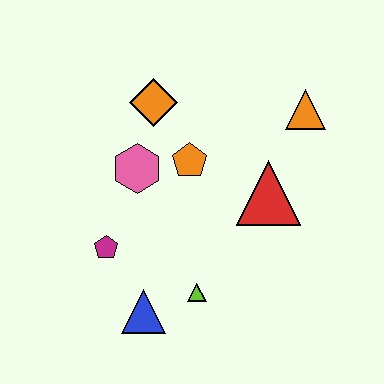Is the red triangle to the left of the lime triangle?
No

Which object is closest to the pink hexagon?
The orange pentagon is closest to the pink hexagon.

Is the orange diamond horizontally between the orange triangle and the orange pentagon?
No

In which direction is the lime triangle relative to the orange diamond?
The lime triangle is below the orange diamond.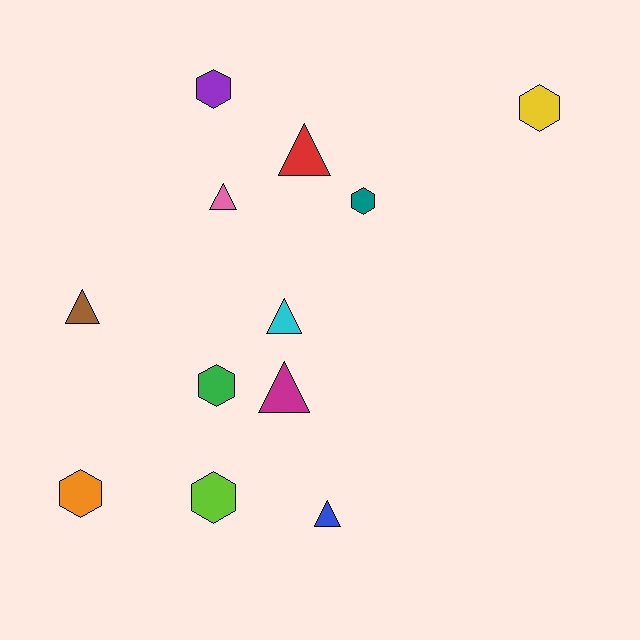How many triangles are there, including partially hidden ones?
There are 6 triangles.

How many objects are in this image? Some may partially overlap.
There are 12 objects.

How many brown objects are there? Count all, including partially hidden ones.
There is 1 brown object.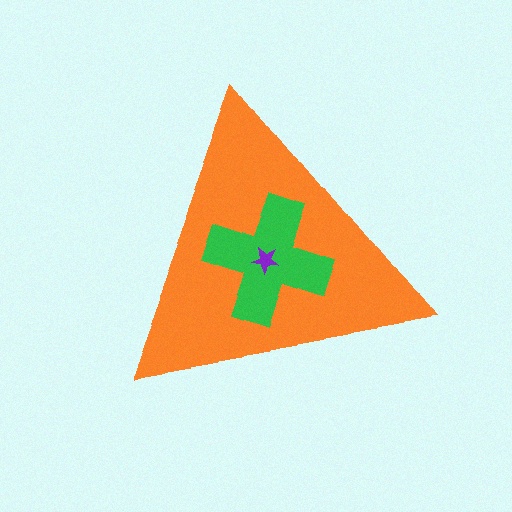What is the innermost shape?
The purple star.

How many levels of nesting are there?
3.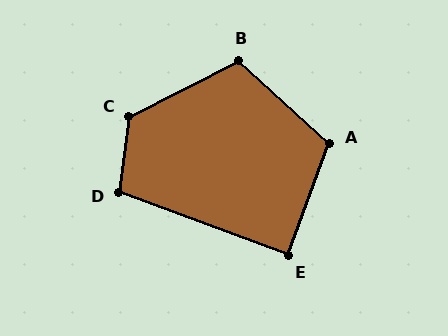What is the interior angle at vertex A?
Approximately 112 degrees (obtuse).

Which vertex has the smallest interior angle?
E, at approximately 90 degrees.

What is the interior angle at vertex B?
Approximately 111 degrees (obtuse).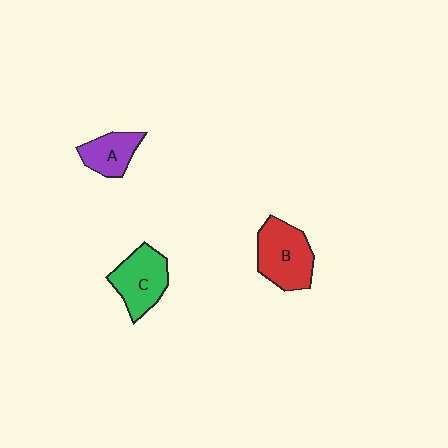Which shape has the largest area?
Shape B (red).